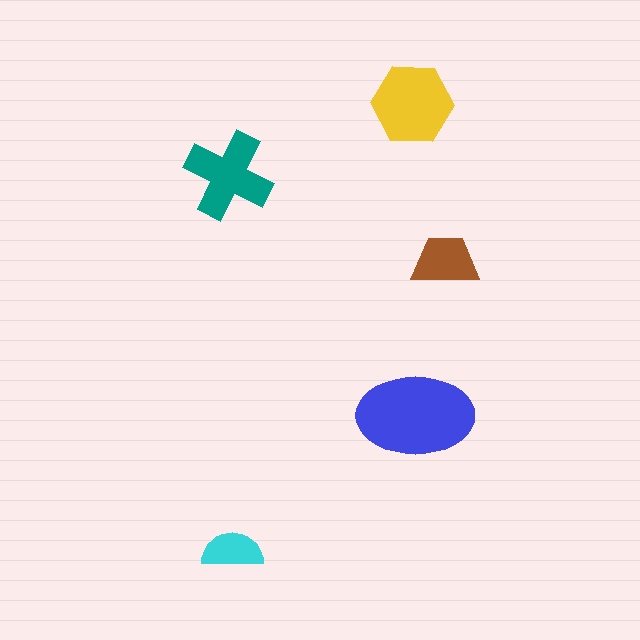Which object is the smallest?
The cyan semicircle.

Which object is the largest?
The blue ellipse.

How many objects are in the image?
There are 5 objects in the image.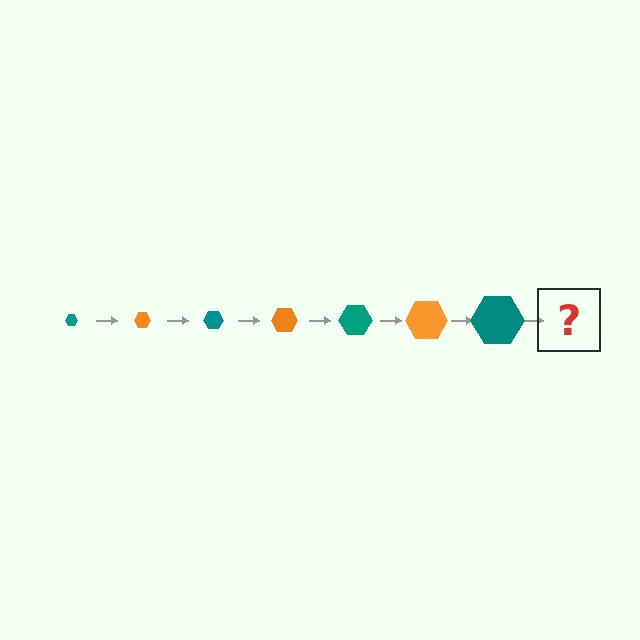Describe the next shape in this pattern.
It should be an orange hexagon, larger than the previous one.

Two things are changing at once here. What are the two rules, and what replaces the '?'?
The two rules are that the hexagon grows larger each step and the color cycles through teal and orange. The '?' should be an orange hexagon, larger than the previous one.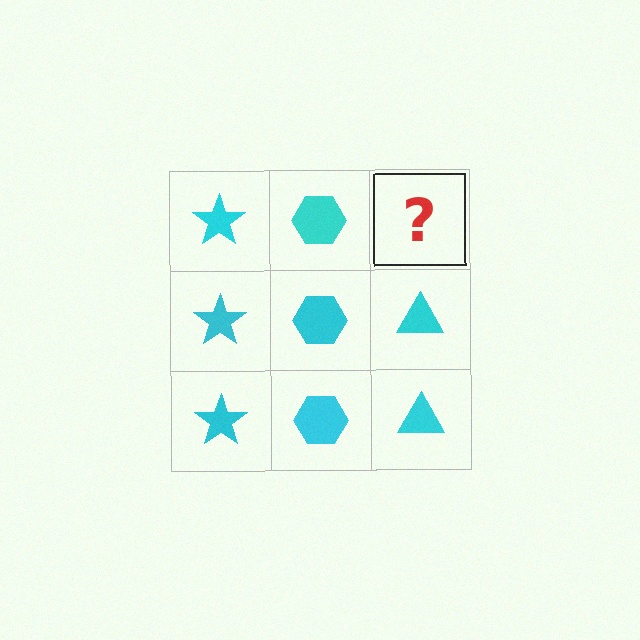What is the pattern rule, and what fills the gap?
The rule is that each column has a consistent shape. The gap should be filled with a cyan triangle.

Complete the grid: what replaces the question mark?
The question mark should be replaced with a cyan triangle.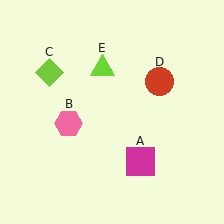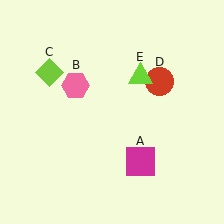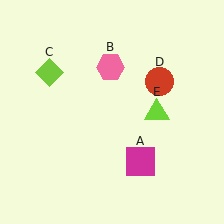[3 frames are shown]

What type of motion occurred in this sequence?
The pink hexagon (object B), lime triangle (object E) rotated clockwise around the center of the scene.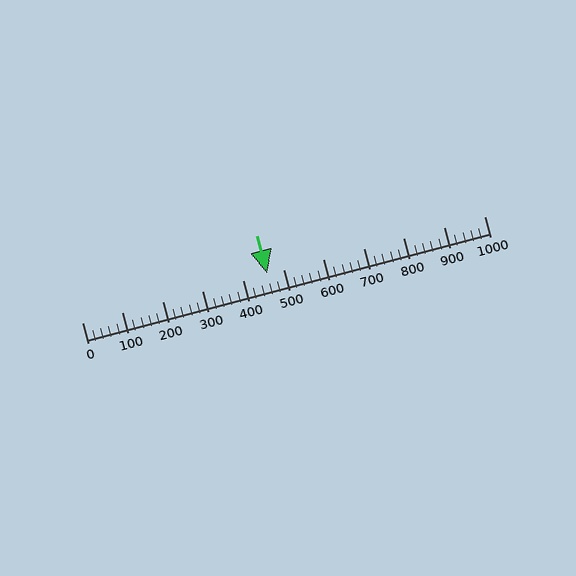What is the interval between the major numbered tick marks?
The major tick marks are spaced 100 units apart.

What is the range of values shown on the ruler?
The ruler shows values from 0 to 1000.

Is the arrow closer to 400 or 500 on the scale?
The arrow is closer to 500.